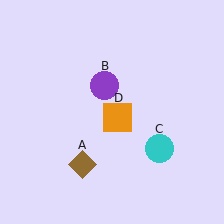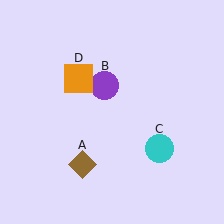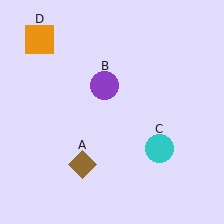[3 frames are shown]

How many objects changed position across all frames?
1 object changed position: orange square (object D).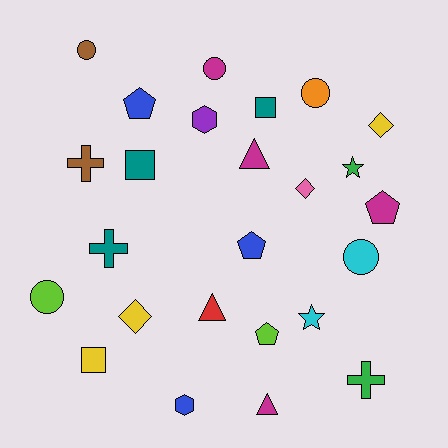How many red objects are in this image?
There is 1 red object.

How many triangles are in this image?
There are 3 triangles.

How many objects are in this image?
There are 25 objects.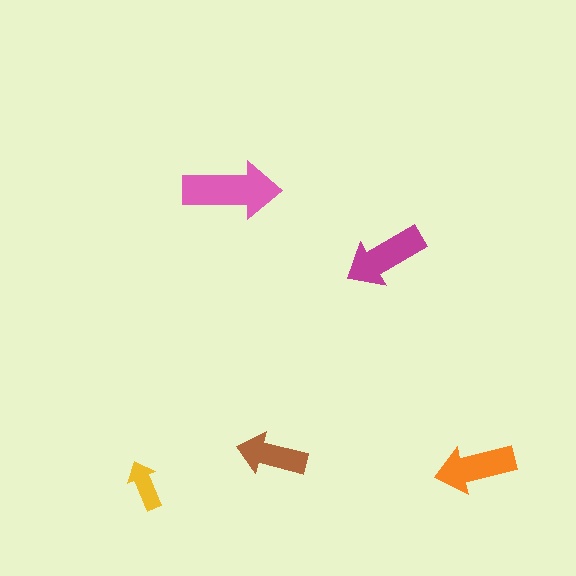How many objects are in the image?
There are 5 objects in the image.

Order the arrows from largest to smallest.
the pink one, the magenta one, the orange one, the brown one, the yellow one.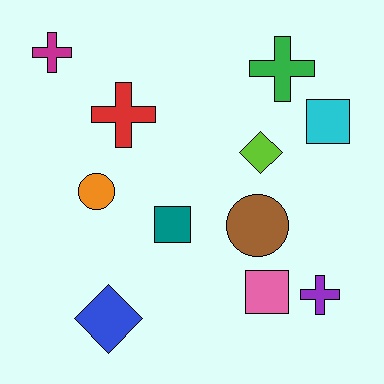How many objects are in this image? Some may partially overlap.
There are 11 objects.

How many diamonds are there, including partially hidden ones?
There are 2 diamonds.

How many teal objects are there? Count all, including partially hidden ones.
There is 1 teal object.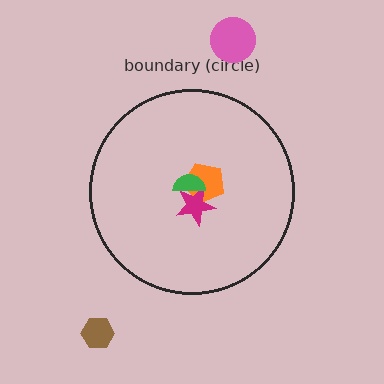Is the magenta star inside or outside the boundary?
Inside.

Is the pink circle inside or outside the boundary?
Outside.